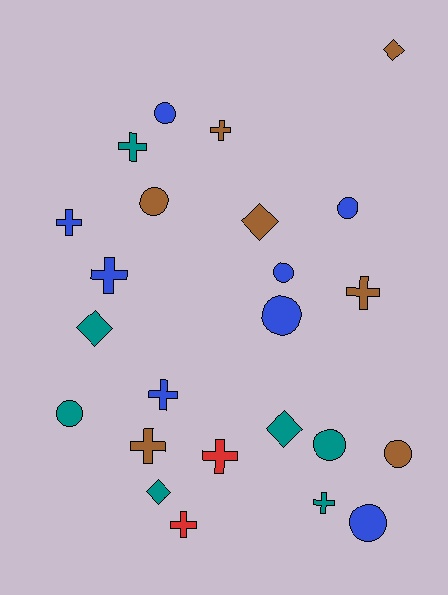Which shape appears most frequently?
Cross, with 10 objects.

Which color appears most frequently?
Blue, with 8 objects.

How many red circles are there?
There are no red circles.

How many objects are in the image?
There are 24 objects.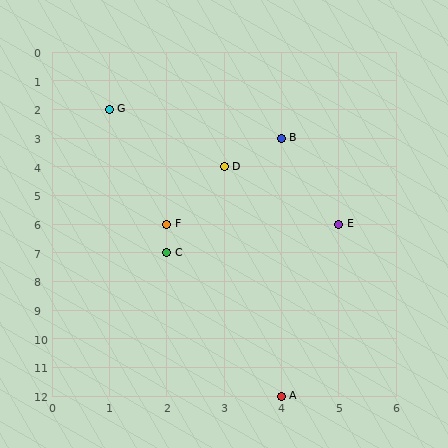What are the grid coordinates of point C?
Point C is at grid coordinates (2, 7).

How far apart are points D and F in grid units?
Points D and F are 1 column and 2 rows apart (about 2.2 grid units diagonally).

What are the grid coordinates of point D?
Point D is at grid coordinates (3, 4).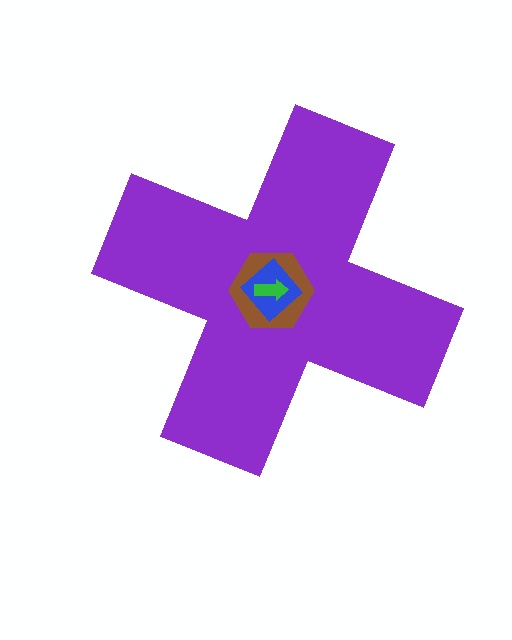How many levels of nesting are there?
4.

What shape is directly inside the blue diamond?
The green arrow.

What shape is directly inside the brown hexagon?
The blue diamond.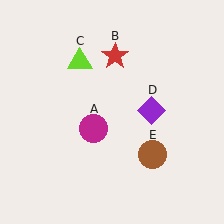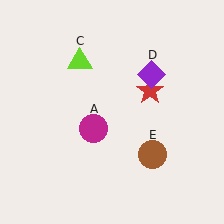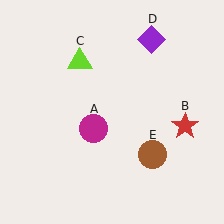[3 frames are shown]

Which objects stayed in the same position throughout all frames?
Magenta circle (object A) and lime triangle (object C) and brown circle (object E) remained stationary.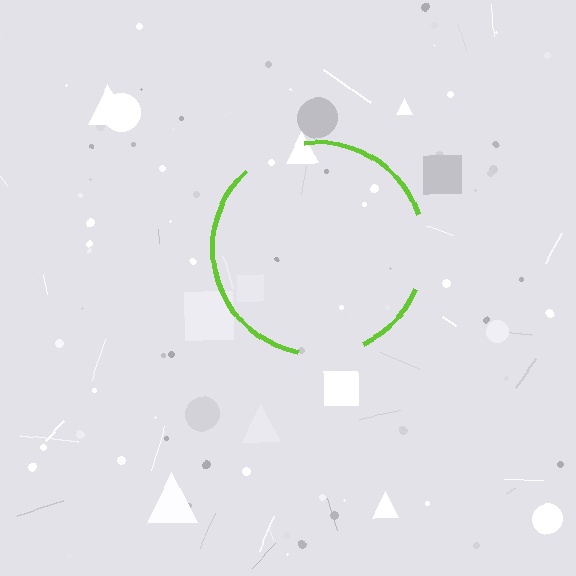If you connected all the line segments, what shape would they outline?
They would outline a circle.